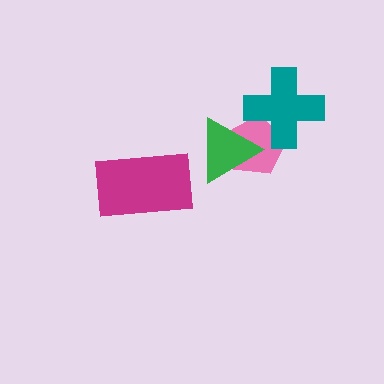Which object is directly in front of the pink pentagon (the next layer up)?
The teal cross is directly in front of the pink pentagon.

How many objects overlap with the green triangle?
1 object overlaps with the green triangle.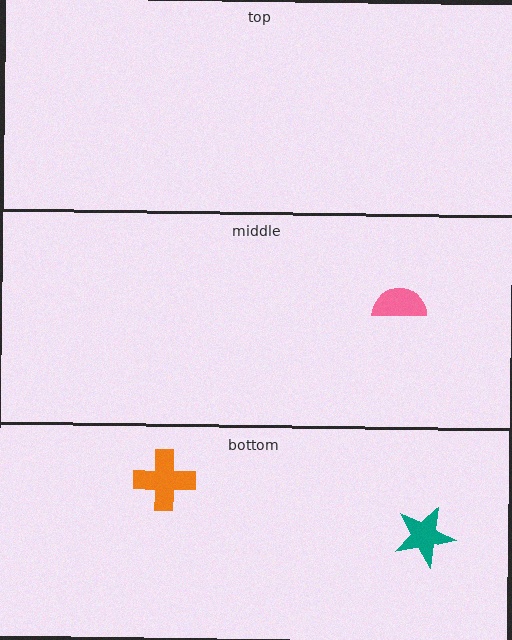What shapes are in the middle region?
The pink semicircle.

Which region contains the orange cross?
The bottom region.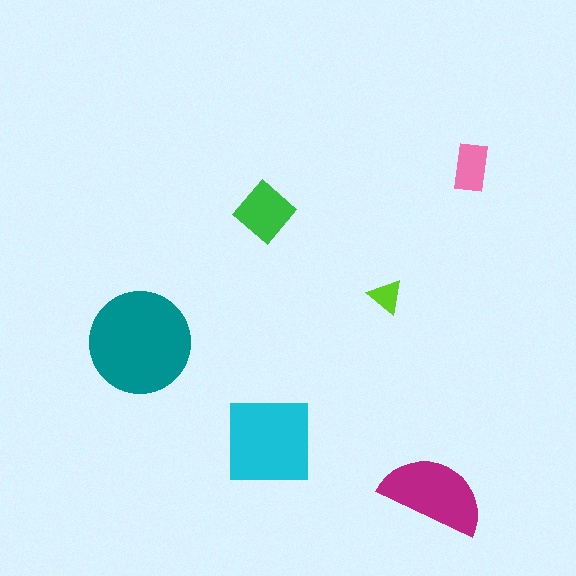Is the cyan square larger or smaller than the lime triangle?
Larger.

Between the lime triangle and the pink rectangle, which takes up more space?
The pink rectangle.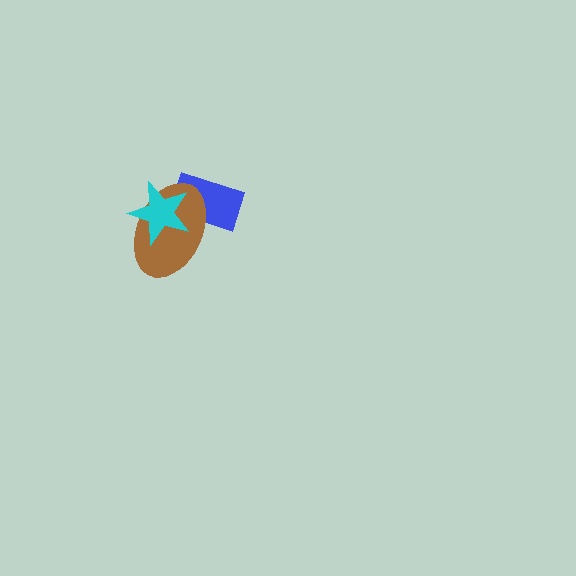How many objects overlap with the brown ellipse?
2 objects overlap with the brown ellipse.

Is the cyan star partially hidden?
No, no other shape covers it.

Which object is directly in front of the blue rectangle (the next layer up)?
The brown ellipse is directly in front of the blue rectangle.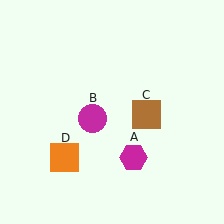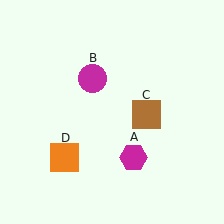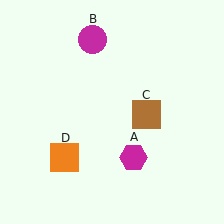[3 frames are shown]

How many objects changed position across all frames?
1 object changed position: magenta circle (object B).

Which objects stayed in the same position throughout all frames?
Magenta hexagon (object A) and brown square (object C) and orange square (object D) remained stationary.